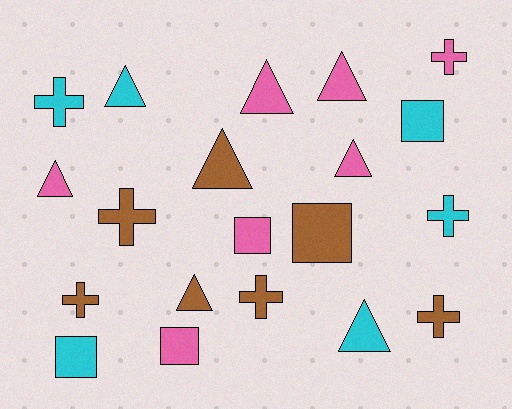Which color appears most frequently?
Brown, with 7 objects.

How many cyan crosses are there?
There are 2 cyan crosses.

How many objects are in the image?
There are 20 objects.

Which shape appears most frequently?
Triangle, with 8 objects.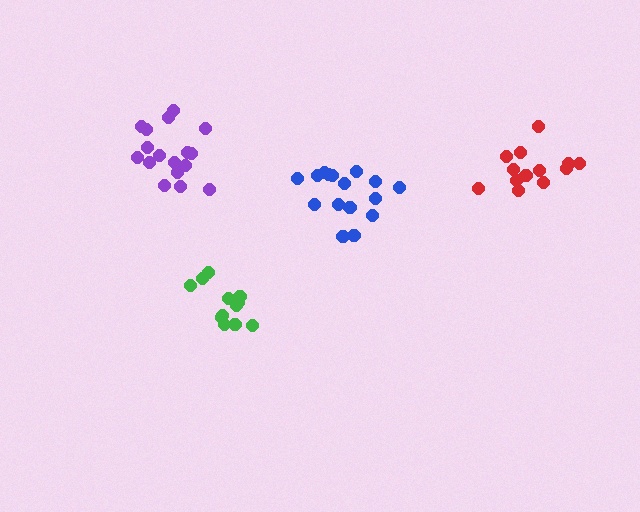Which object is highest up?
The purple cluster is topmost.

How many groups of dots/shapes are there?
There are 4 groups.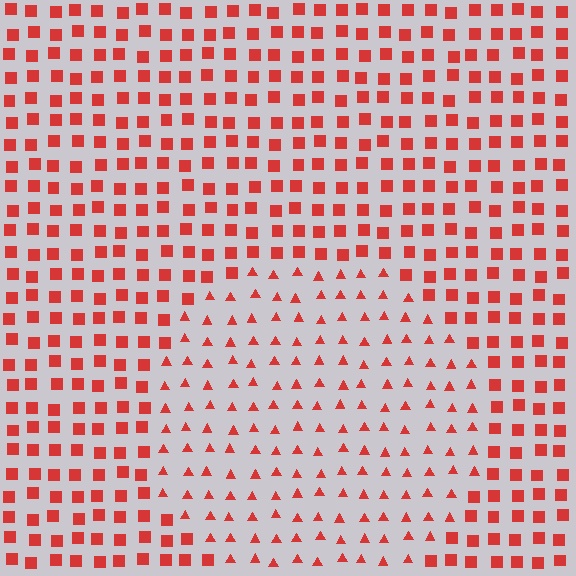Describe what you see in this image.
The image is filled with small red elements arranged in a uniform grid. A circle-shaped region contains triangles, while the surrounding area contains squares. The boundary is defined purely by the change in element shape.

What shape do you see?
I see a circle.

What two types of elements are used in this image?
The image uses triangles inside the circle region and squares outside it.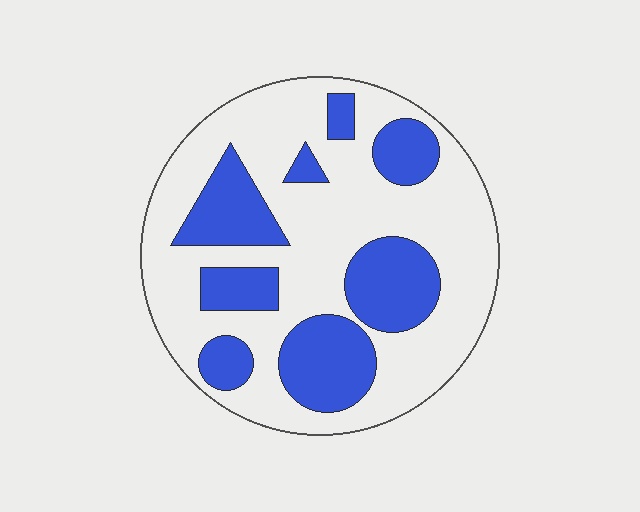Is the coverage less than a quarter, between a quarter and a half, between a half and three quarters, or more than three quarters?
Between a quarter and a half.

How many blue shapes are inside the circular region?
8.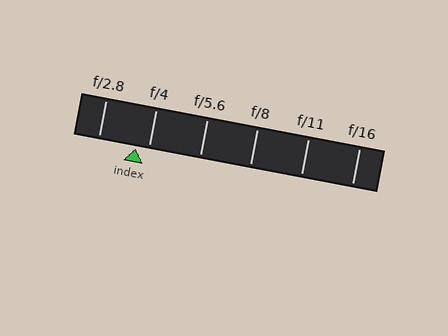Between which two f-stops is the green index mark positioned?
The index mark is between f/2.8 and f/4.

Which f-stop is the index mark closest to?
The index mark is closest to f/4.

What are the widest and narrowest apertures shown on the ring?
The widest aperture shown is f/2.8 and the narrowest is f/16.